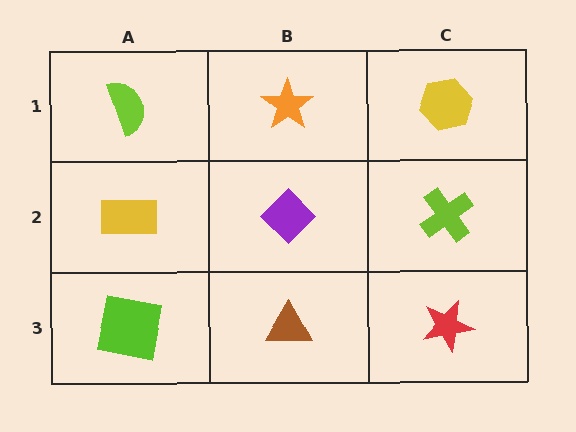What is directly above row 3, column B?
A purple diamond.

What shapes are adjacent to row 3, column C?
A lime cross (row 2, column C), a brown triangle (row 3, column B).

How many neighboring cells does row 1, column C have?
2.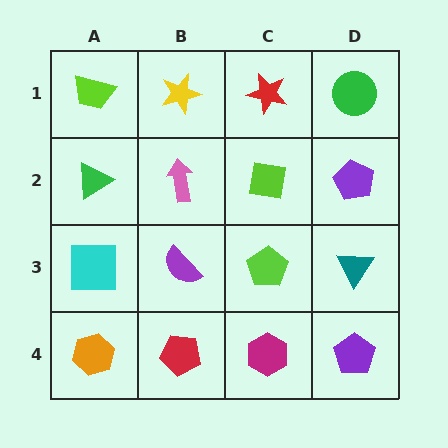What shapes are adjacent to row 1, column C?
A lime square (row 2, column C), a yellow star (row 1, column B), a green circle (row 1, column D).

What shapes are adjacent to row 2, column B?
A yellow star (row 1, column B), a purple semicircle (row 3, column B), a green triangle (row 2, column A), a lime square (row 2, column C).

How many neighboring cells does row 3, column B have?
4.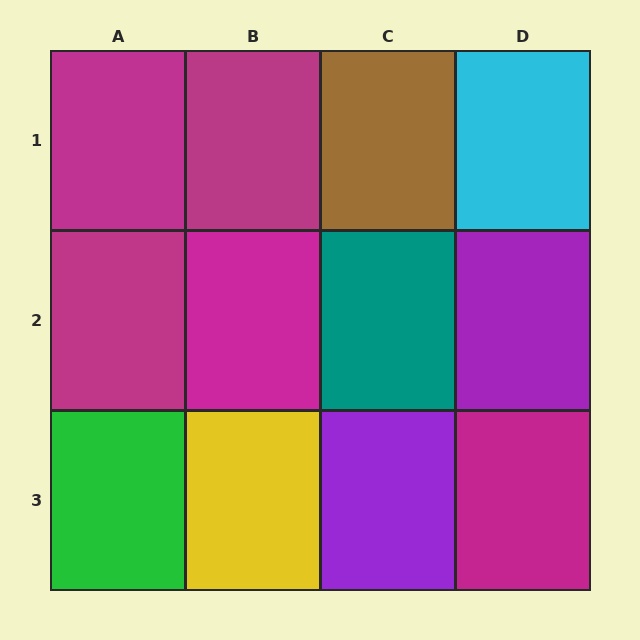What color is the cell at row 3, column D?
Magenta.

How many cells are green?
1 cell is green.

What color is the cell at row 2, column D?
Purple.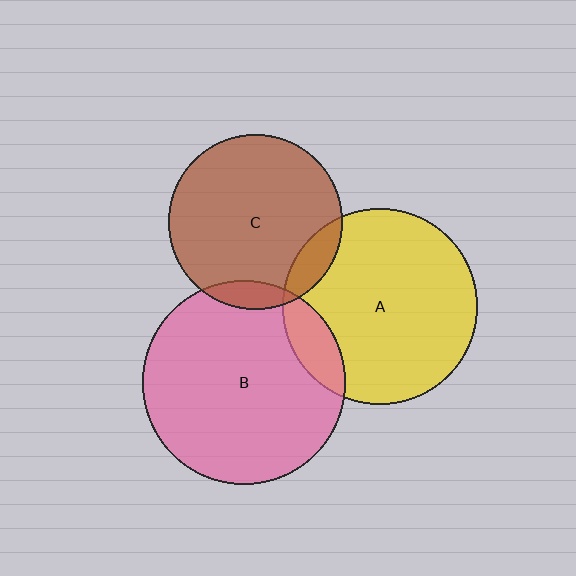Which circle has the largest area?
Circle B (pink).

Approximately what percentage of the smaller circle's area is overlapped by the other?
Approximately 10%.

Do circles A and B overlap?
Yes.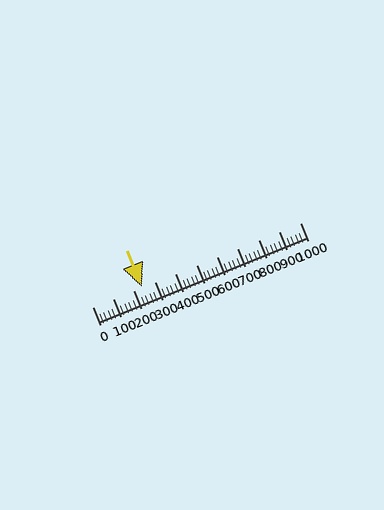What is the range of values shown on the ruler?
The ruler shows values from 0 to 1000.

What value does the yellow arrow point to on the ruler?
The yellow arrow points to approximately 240.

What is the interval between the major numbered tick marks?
The major tick marks are spaced 100 units apart.